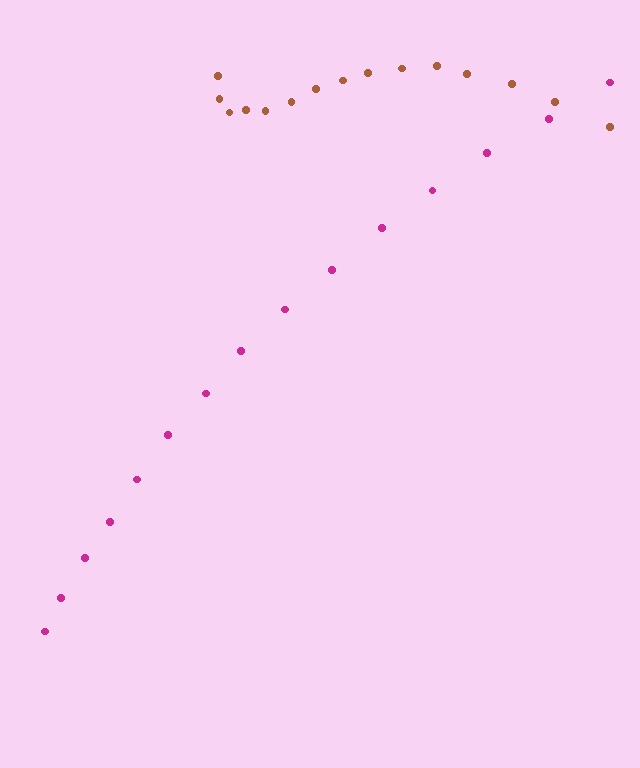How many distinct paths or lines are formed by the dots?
There are 2 distinct paths.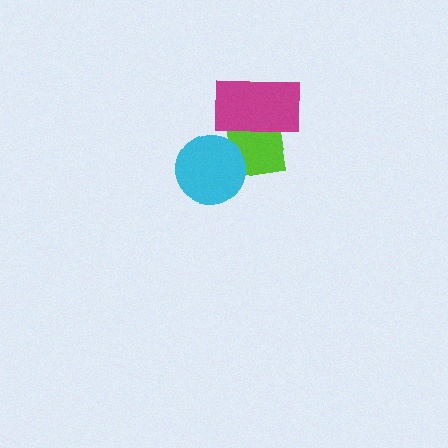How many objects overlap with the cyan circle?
1 object overlaps with the cyan circle.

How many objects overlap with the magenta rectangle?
1 object overlaps with the magenta rectangle.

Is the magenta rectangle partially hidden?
No, no other shape covers it.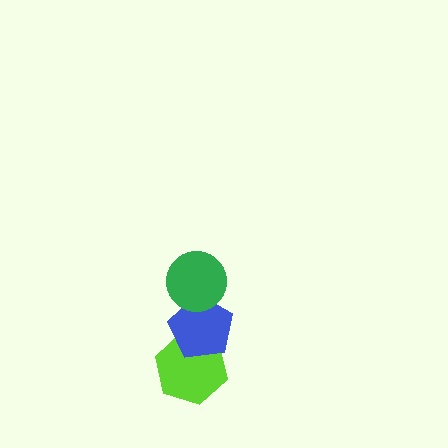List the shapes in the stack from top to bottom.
From top to bottom: the green circle, the blue pentagon, the lime hexagon.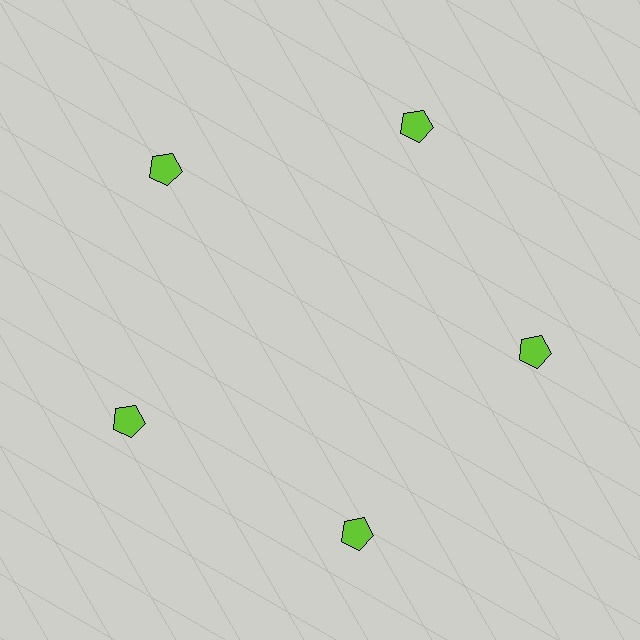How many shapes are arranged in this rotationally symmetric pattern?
There are 5 shapes, arranged in 5 groups of 1.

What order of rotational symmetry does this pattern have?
This pattern has 5-fold rotational symmetry.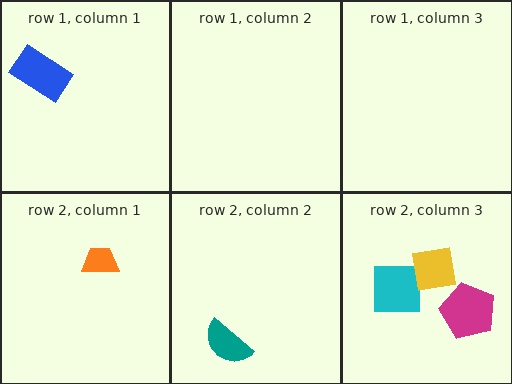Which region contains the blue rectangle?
The row 1, column 1 region.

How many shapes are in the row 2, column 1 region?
1.